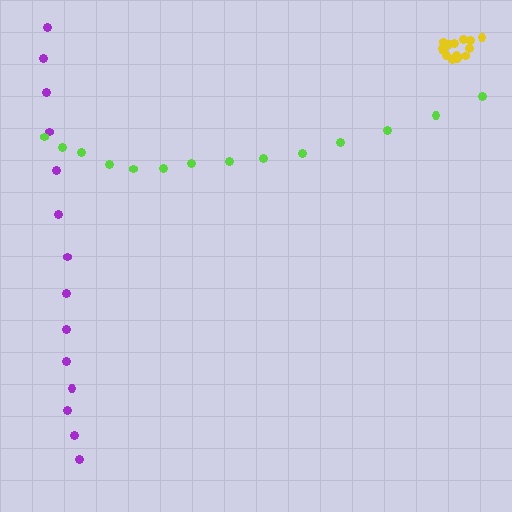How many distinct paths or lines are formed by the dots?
There are 3 distinct paths.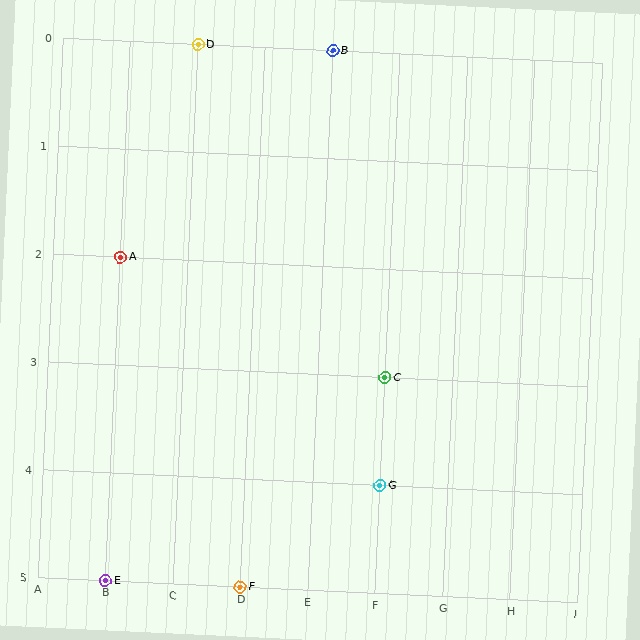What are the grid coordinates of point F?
Point F is at grid coordinates (D, 5).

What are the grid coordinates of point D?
Point D is at grid coordinates (C, 0).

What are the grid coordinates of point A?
Point A is at grid coordinates (B, 2).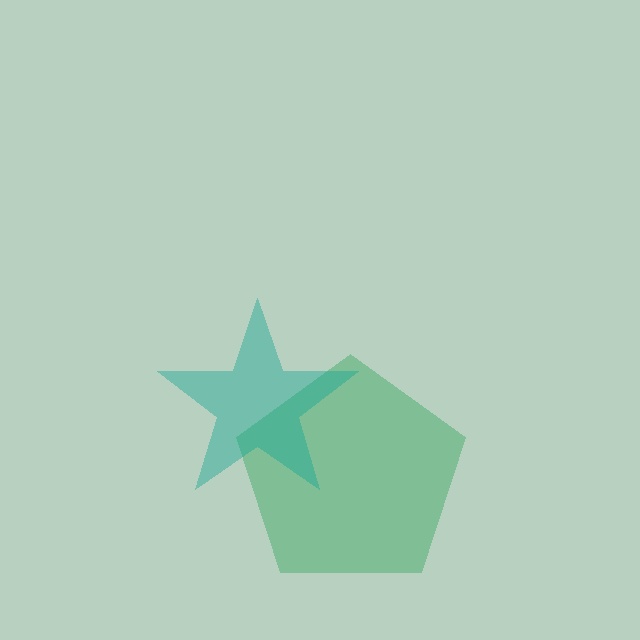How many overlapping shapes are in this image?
There are 2 overlapping shapes in the image.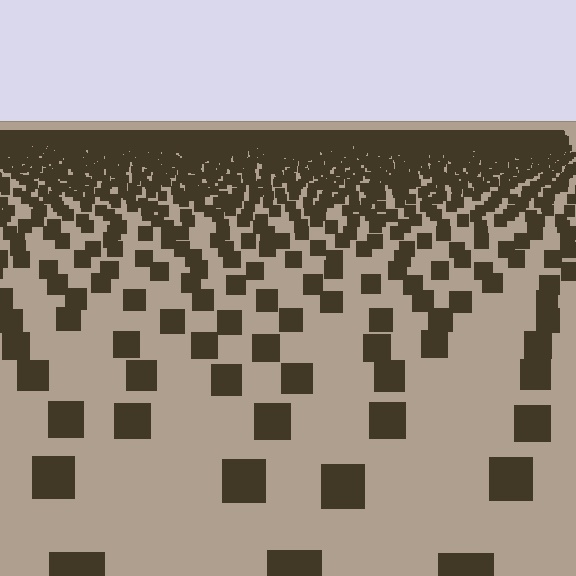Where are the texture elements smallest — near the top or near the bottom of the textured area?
Near the top.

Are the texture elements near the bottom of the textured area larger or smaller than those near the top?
Larger. Near the bottom, elements are closer to the viewer and appear at a bigger on-screen size.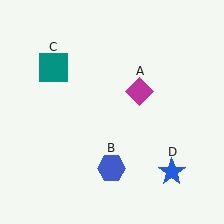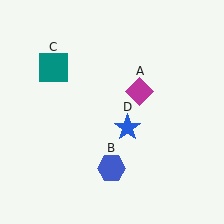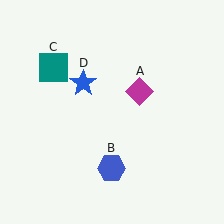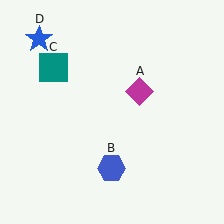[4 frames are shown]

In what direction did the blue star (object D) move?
The blue star (object D) moved up and to the left.